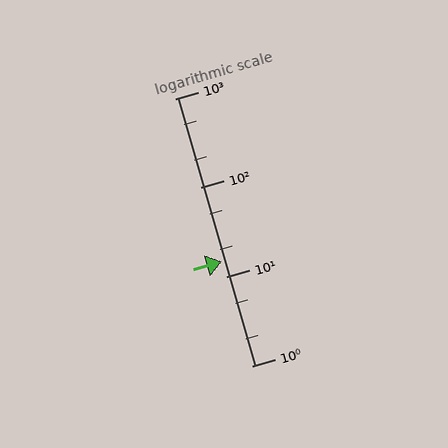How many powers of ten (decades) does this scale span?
The scale spans 3 decades, from 1 to 1000.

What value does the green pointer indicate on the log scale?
The pointer indicates approximately 15.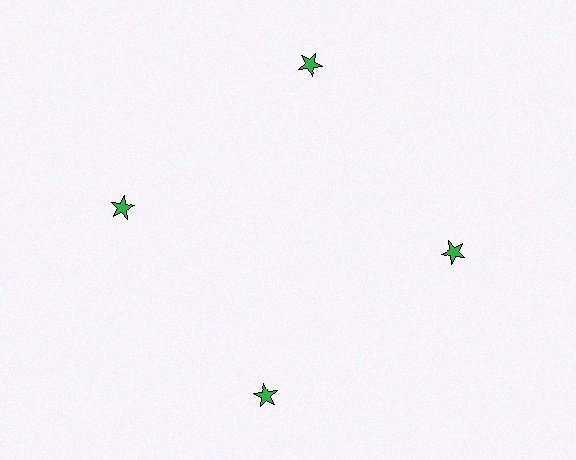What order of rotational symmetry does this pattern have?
This pattern has 4-fold rotational symmetry.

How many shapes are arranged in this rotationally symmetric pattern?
There are 4 shapes, arranged in 4 groups of 1.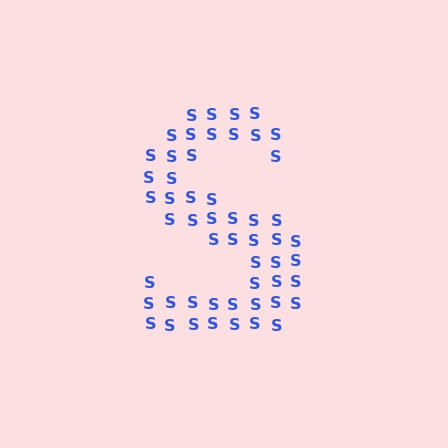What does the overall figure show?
The overall figure shows the letter S.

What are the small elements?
The small elements are letter S's.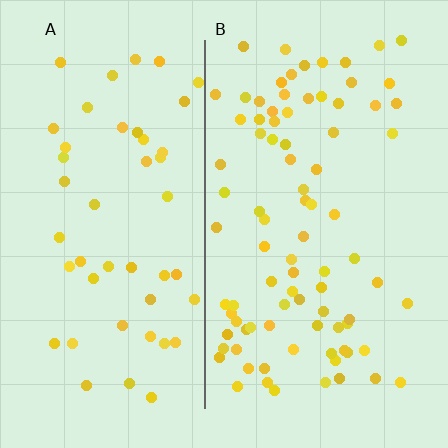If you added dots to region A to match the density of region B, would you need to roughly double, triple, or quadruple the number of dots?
Approximately double.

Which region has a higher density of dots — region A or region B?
B (the right).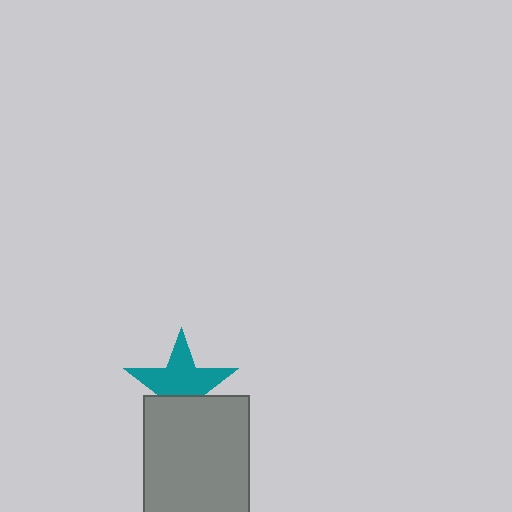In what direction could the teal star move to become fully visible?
The teal star could move up. That would shift it out from behind the gray rectangle entirely.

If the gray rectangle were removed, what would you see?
You would see the complete teal star.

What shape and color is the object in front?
The object in front is a gray rectangle.